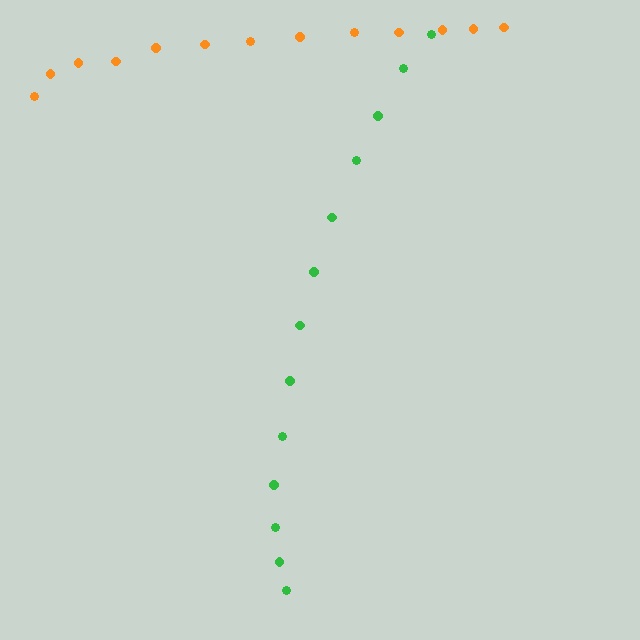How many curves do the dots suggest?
There are 2 distinct paths.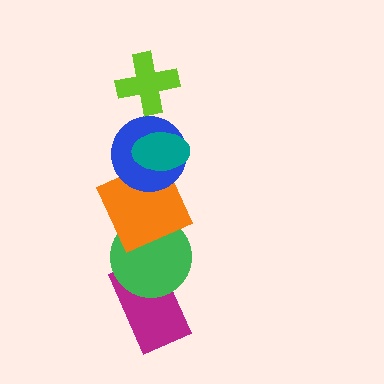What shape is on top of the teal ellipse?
The lime cross is on top of the teal ellipse.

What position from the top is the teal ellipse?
The teal ellipse is 2nd from the top.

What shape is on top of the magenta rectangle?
The green circle is on top of the magenta rectangle.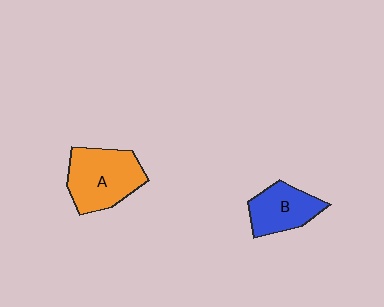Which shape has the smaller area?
Shape B (blue).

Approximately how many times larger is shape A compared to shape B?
Approximately 1.4 times.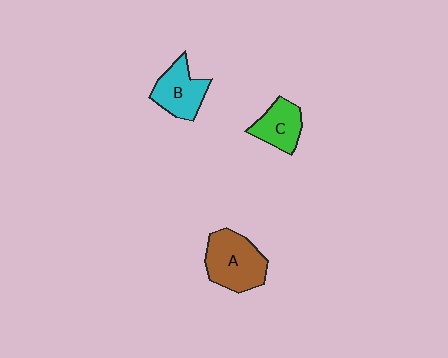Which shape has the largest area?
Shape A (brown).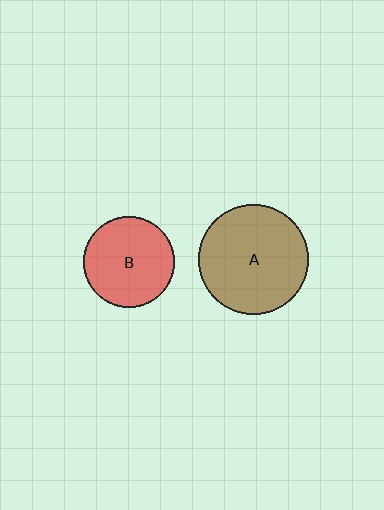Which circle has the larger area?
Circle A (brown).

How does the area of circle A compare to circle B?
Approximately 1.5 times.